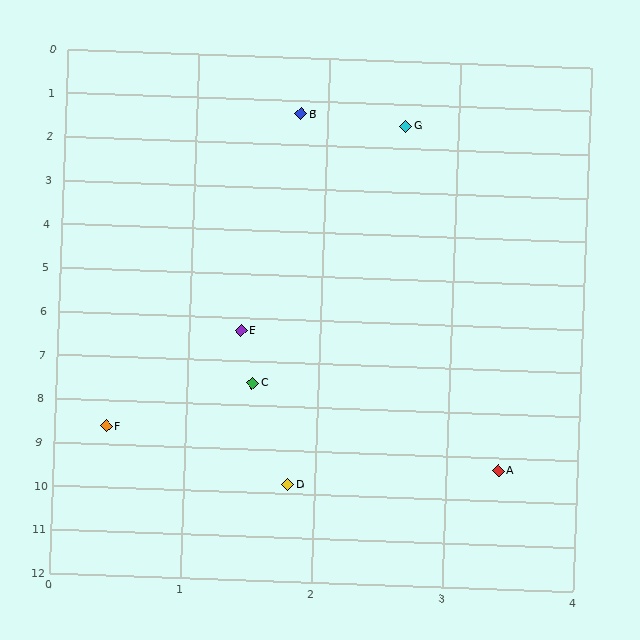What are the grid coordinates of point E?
Point E is at approximately (1.4, 6.3).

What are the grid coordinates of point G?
Point G is at approximately (2.6, 1.5).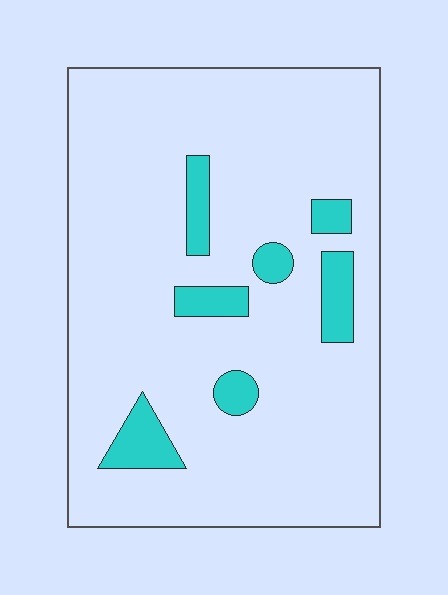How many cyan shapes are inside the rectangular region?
7.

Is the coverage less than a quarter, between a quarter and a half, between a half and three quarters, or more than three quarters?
Less than a quarter.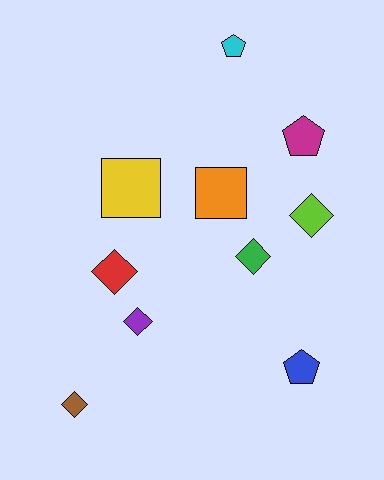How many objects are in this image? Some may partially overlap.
There are 10 objects.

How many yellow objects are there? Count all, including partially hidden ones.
There is 1 yellow object.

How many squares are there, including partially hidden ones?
There are 2 squares.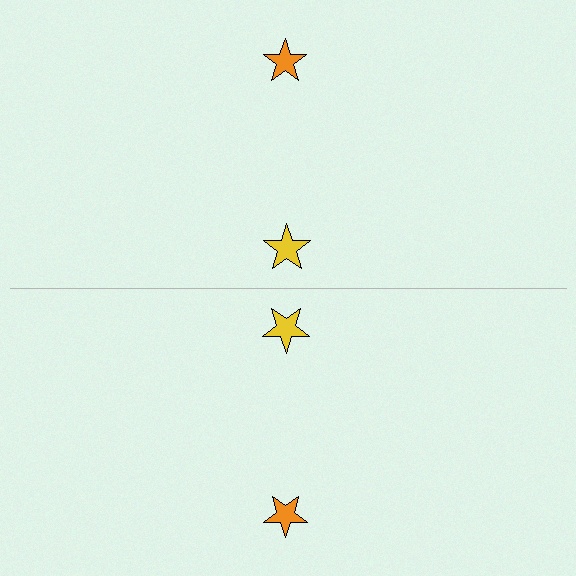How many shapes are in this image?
There are 4 shapes in this image.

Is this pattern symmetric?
Yes, this pattern has bilateral (reflection) symmetry.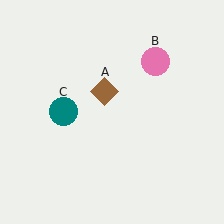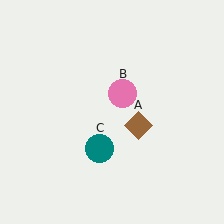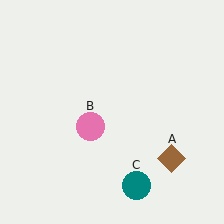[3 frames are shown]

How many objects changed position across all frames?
3 objects changed position: brown diamond (object A), pink circle (object B), teal circle (object C).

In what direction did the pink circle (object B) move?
The pink circle (object B) moved down and to the left.